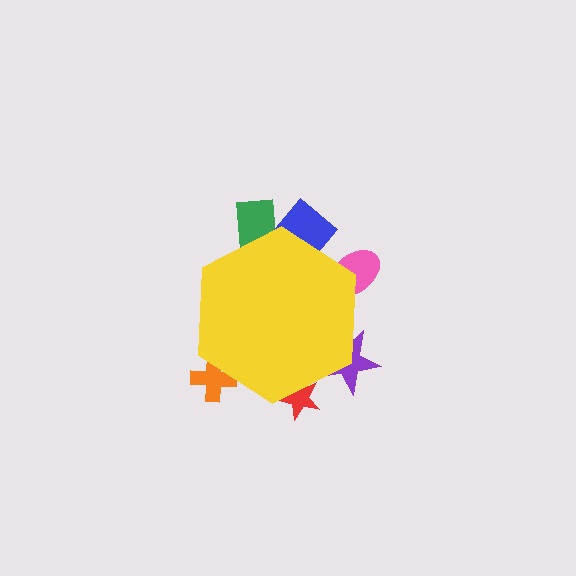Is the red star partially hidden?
Yes, the red star is partially hidden behind the yellow hexagon.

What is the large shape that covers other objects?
A yellow hexagon.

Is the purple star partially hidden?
Yes, the purple star is partially hidden behind the yellow hexagon.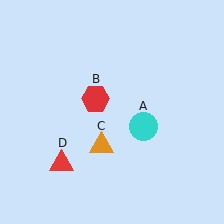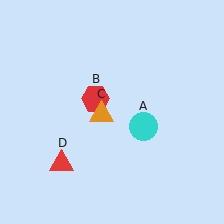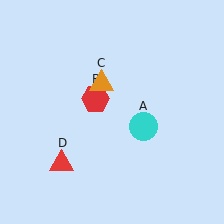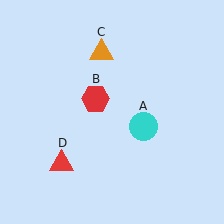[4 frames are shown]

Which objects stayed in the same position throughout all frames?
Cyan circle (object A) and red hexagon (object B) and red triangle (object D) remained stationary.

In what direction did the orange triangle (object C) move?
The orange triangle (object C) moved up.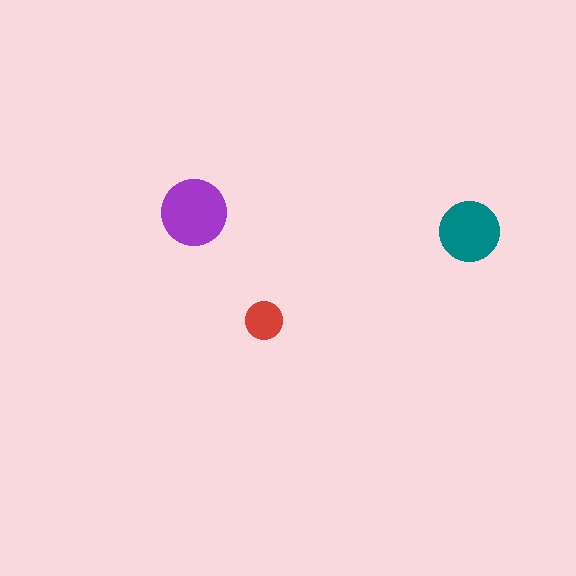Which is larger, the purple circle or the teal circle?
The purple one.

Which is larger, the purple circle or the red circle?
The purple one.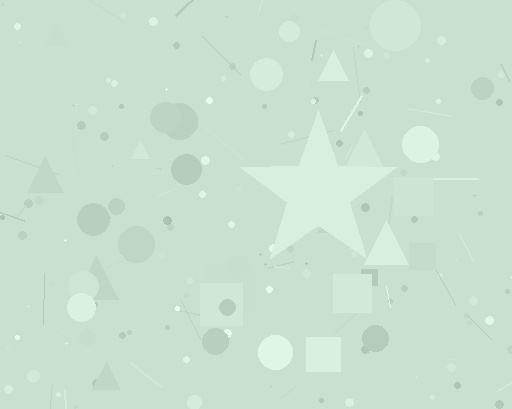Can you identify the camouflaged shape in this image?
The camouflaged shape is a star.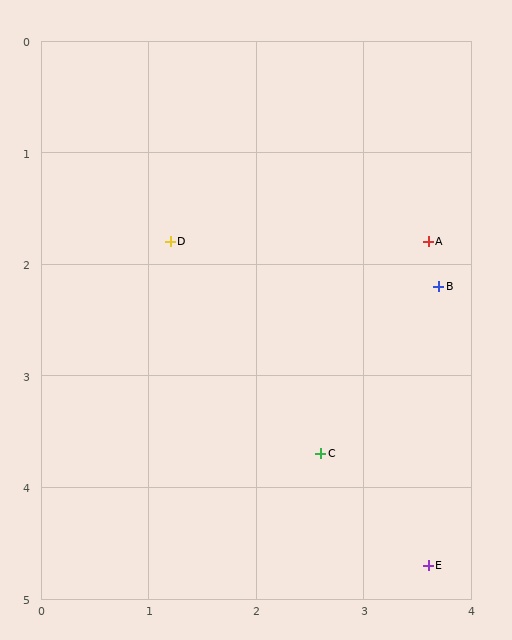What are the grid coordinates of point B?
Point B is at approximately (3.7, 2.2).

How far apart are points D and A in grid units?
Points D and A are about 2.4 grid units apart.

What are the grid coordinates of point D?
Point D is at approximately (1.2, 1.8).